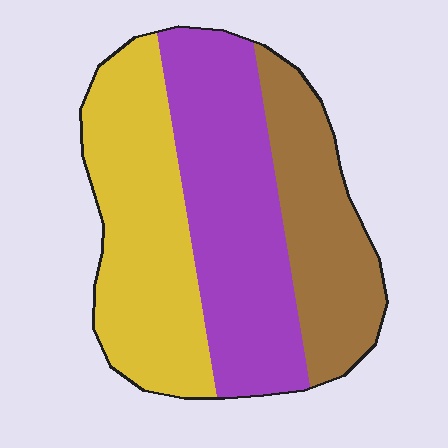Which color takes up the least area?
Brown, at roughly 25%.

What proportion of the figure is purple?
Purple takes up about three eighths (3/8) of the figure.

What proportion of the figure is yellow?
Yellow covers roughly 35% of the figure.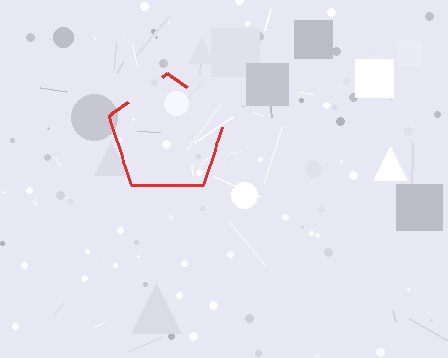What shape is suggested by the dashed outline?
The dashed outline suggests a pentagon.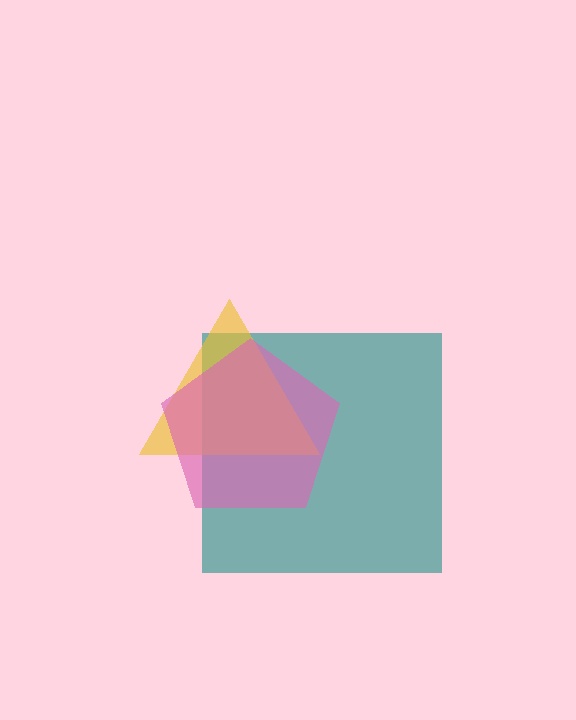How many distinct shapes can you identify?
There are 3 distinct shapes: a teal square, a yellow triangle, a pink pentagon.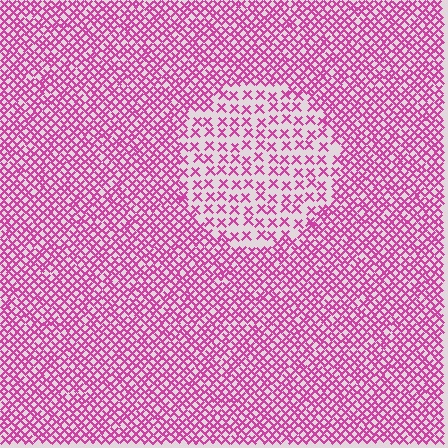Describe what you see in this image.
The image contains small magenta elements arranged at two different densities. A circle-shaped region is visible where the elements are less densely packed than the surrounding area.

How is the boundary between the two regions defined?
The boundary is defined by a change in element density (approximately 2.2x ratio). All elements are the same color, size, and shape.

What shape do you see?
I see a circle.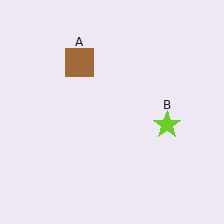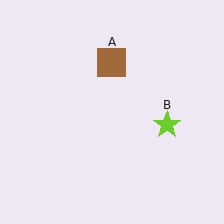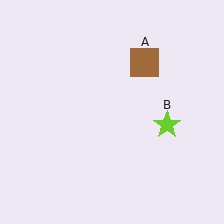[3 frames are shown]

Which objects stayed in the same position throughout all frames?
Lime star (object B) remained stationary.